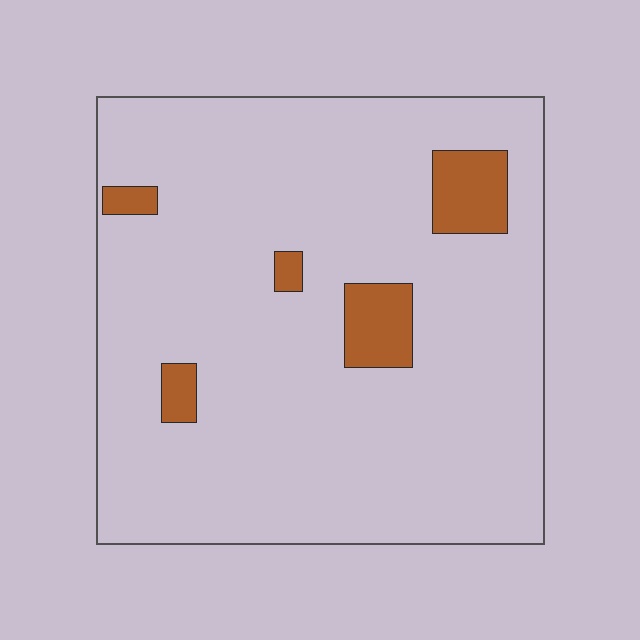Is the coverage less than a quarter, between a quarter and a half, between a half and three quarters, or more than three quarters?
Less than a quarter.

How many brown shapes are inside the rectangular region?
5.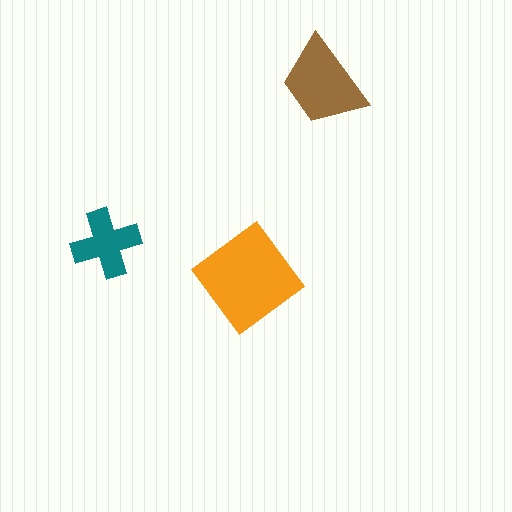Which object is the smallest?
The teal cross.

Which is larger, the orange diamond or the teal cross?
The orange diamond.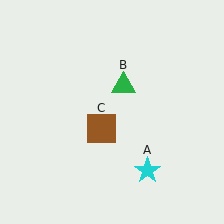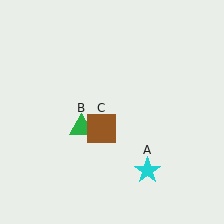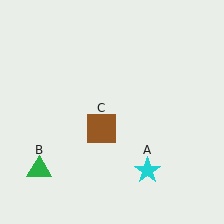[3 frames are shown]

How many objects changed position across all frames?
1 object changed position: green triangle (object B).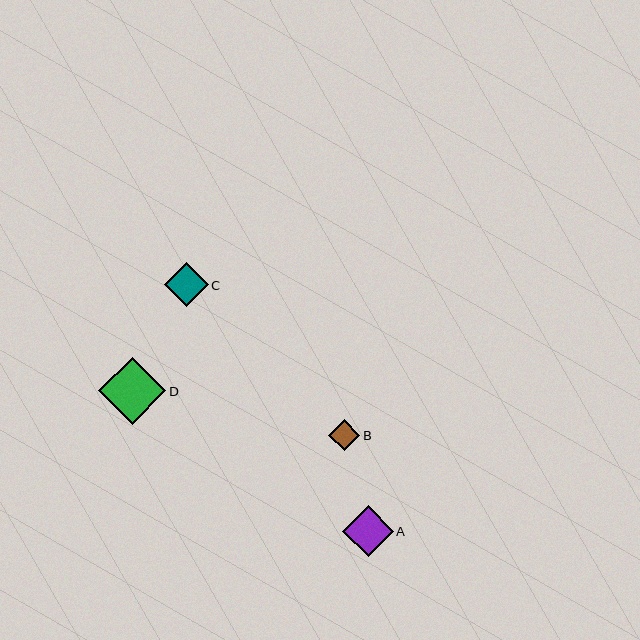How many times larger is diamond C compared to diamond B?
Diamond C is approximately 1.4 times the size of diamond B.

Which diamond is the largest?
Diamond D is the largest with a size of approximately 67 pixels.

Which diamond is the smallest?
Diamond B is the smallest with a size of approximately 31 pixels.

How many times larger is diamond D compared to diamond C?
Diamond D is approximately 1.5 times the size of diamond C.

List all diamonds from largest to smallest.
From largest to smallest: D, A, C, B.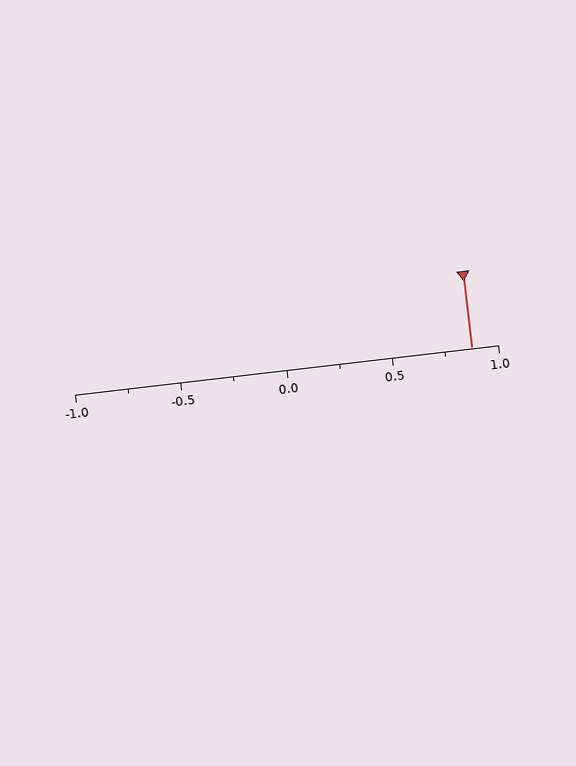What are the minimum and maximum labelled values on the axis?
The axis runs from -1.0 to 1.0.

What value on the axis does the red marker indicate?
The marker indicates approximately 0.88.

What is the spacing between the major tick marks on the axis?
The major ticks are spaced 0.5 apart.